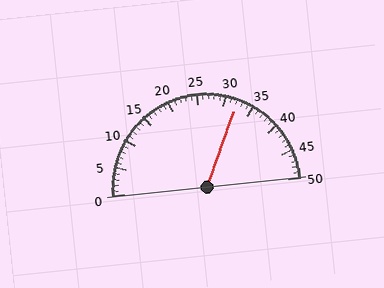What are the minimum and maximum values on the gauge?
The gauge ranges from 0 to 50.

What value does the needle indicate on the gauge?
The needle indicates approximately 32.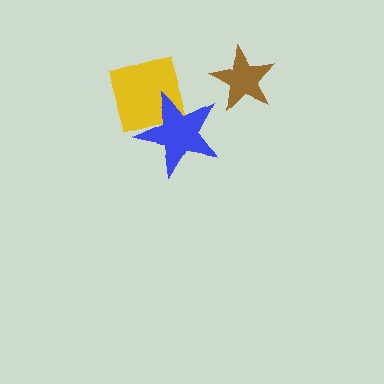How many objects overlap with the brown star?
0 objects overlap with the brown star.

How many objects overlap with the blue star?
1 object overlaps with the blue star.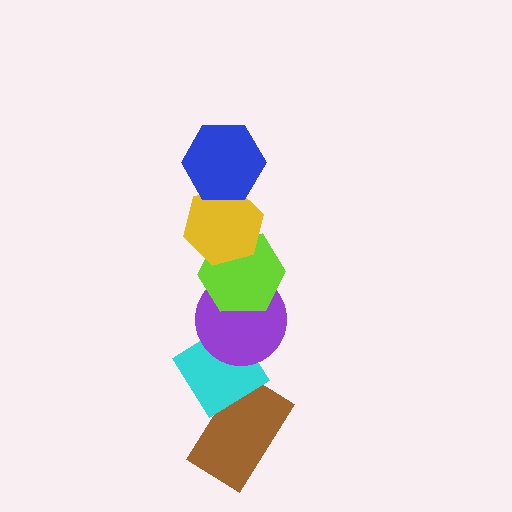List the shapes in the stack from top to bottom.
From top to bottom: the blue hexagon, the yellow hexagon, the lime hexagon, the purple circle, the cyan diamond, the brown rectangle.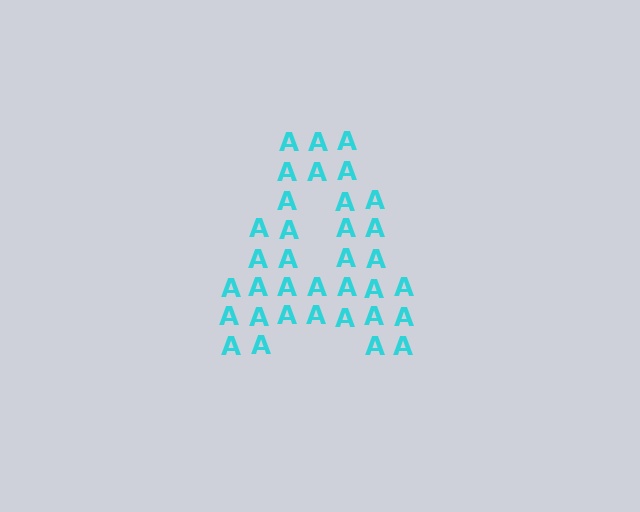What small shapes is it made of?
It is made of small letter A's.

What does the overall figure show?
The overall figure shows the letter A.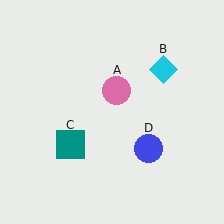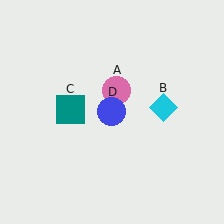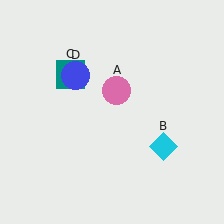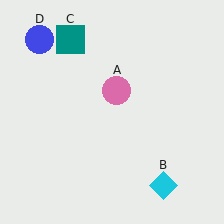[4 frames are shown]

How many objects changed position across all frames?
3 objects changed position: cyan diamond (object B), teal square (object C), blue circle (object D).